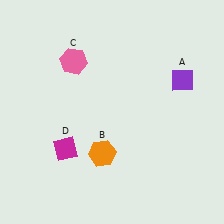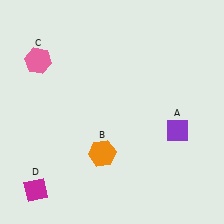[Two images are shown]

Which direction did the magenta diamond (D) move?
The magenta diamond (D) moved down.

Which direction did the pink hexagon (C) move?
The pink hexagon (C) moved left.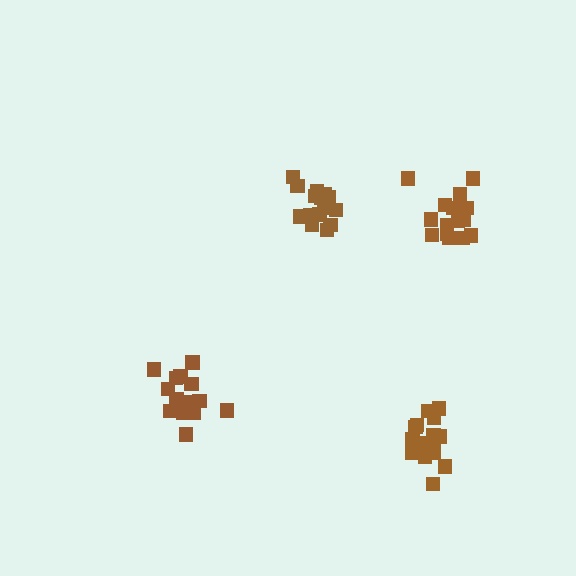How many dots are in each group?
Group 1: 17 dots, Group 2: 15 dots, Group 3: 17 dots, Group 4: 16 dots (65 total).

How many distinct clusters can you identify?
There are 4 distinct clusters.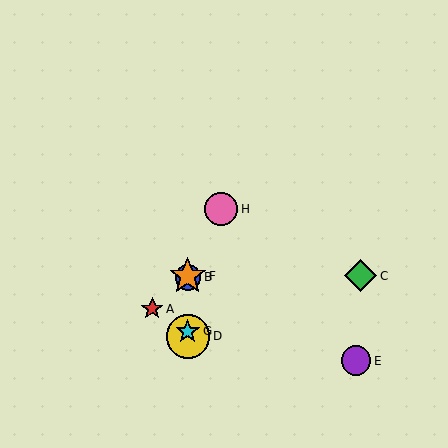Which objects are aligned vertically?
Objects B, D, F, G are aligned vertically.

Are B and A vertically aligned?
No, B is at x≈188 and A is at x≈152.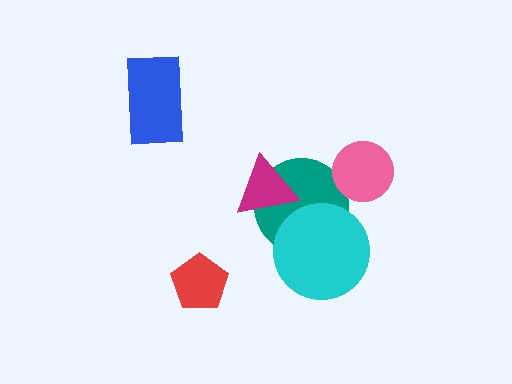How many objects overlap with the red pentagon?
0 objects overlap with the red pentagon.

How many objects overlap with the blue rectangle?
0 objects overlap with the blue rectangle.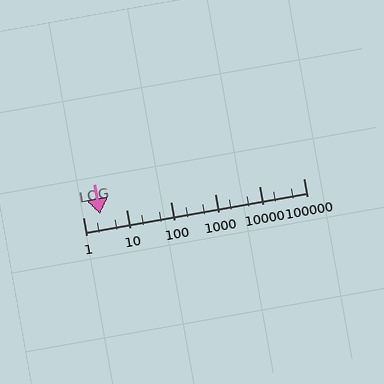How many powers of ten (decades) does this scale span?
The scale spans 5 decades, from 1 to 100000.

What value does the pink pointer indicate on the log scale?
The pointer indicates approximately 2.4.